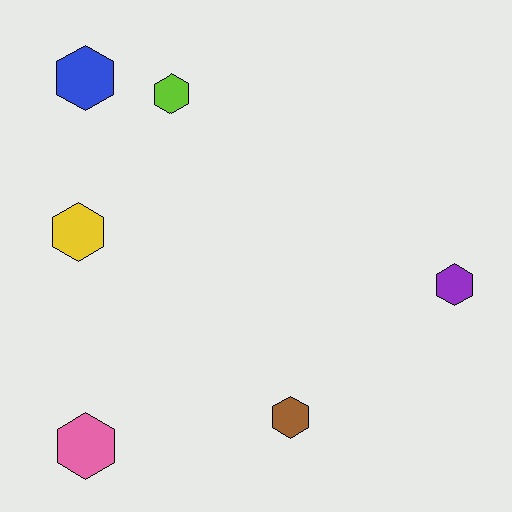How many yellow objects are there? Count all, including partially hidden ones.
There is 1 yellow object.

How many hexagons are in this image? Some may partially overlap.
There are 6 hexagons.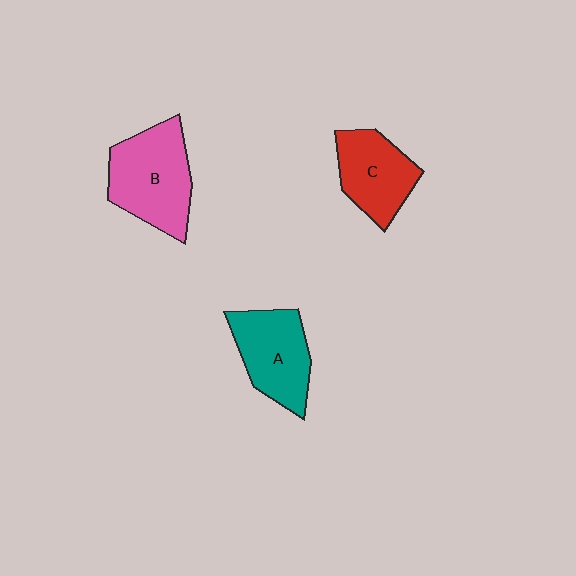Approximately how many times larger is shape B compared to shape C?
Approximately 1.3 times.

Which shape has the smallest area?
Shape C (red).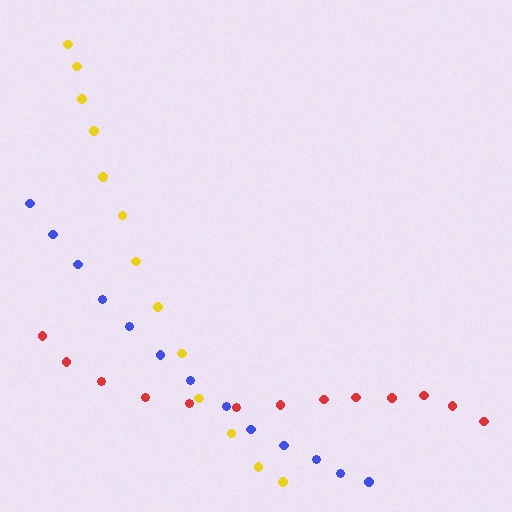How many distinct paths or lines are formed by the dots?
There are 3 distinct paths.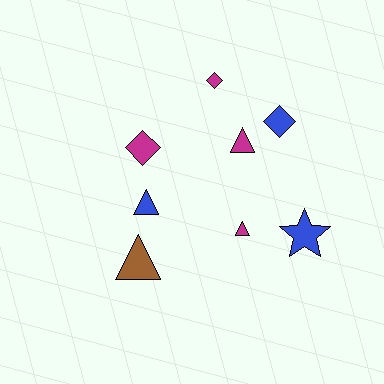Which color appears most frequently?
Magenta, with 4 objects.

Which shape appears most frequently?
Triangle, with 4 objects.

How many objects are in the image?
There are 8 objects.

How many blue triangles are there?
There is 1 blue triangle.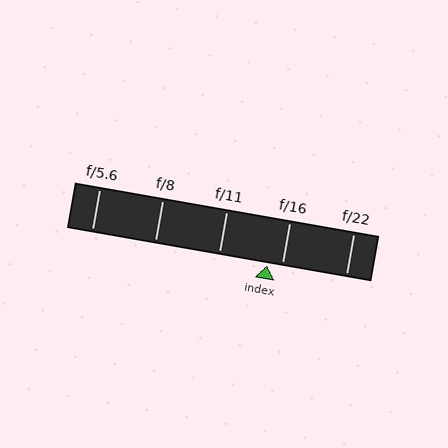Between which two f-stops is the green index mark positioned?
The index mark is between f/11 and f/16.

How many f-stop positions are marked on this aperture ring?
There are 5 f-stop positions marked.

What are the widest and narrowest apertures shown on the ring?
The widest aperture shown is f/5.6 and the narrowest is f/22.